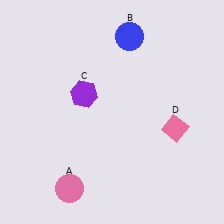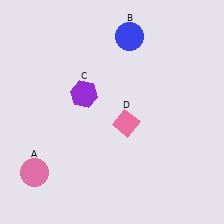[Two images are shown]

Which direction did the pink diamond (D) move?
The pink diamond (D) moved left.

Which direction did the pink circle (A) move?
The pink circle (A) moved left.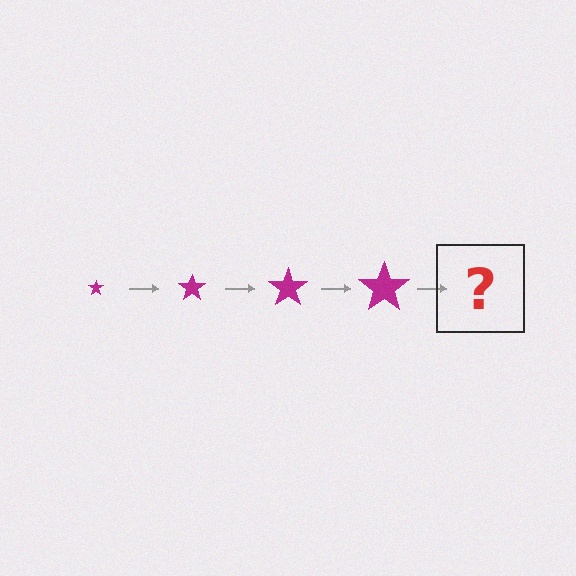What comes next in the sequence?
The next element should be a magenta star, larger than the previous one.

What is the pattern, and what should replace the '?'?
The pattern is that the star gets progressively larger each step. The '?' should be a magenta star, larger than the previous one.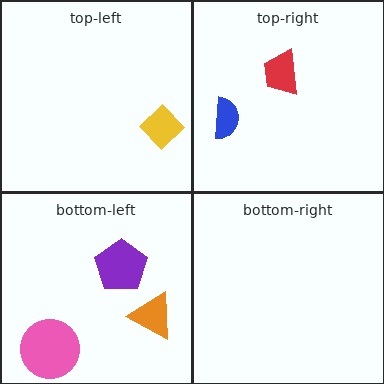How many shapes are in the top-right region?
2.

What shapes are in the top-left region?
The yellow diamond.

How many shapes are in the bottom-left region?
3.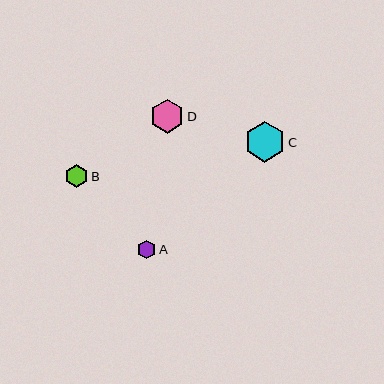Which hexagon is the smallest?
Hexagon A is the smallest with a size of approximately 19 pixels.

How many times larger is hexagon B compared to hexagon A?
Hexagon B is approximately 1.2 times the size of hexagon A.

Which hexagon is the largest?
Hexagon C is the largest with a size of approximately 40 pixels.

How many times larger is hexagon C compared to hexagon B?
Hexagon C is approximately 1.8 times the size of hexagon B.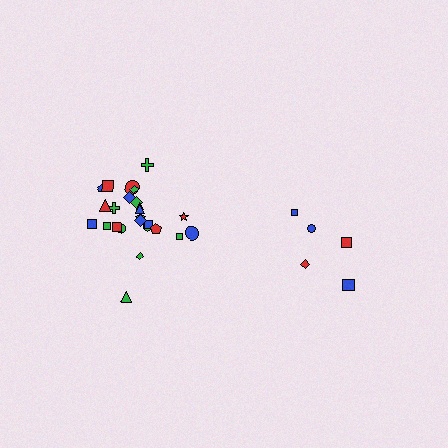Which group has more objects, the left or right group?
The left group.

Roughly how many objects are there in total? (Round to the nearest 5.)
Roughly 30 objects in total.